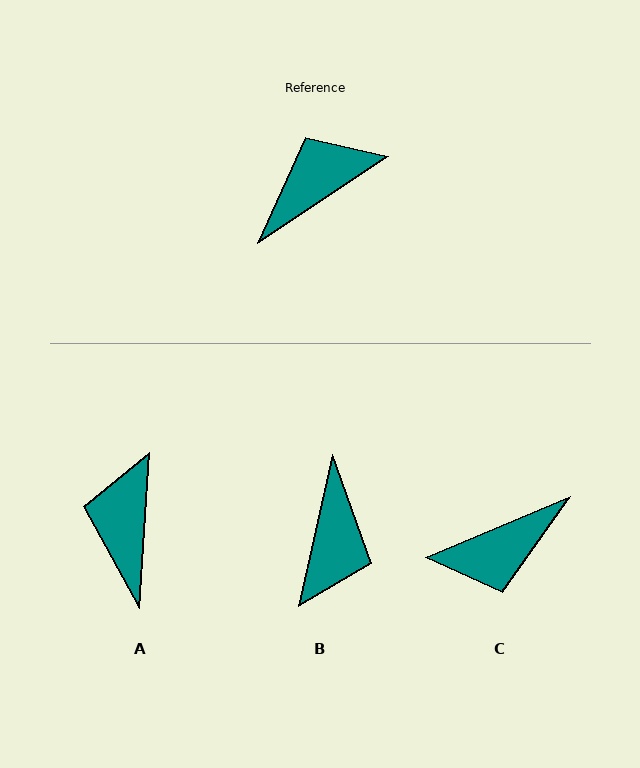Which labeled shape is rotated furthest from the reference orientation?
C, about 169 degrees away.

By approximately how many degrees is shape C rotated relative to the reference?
Approximately 169 degrees counter-clockwise.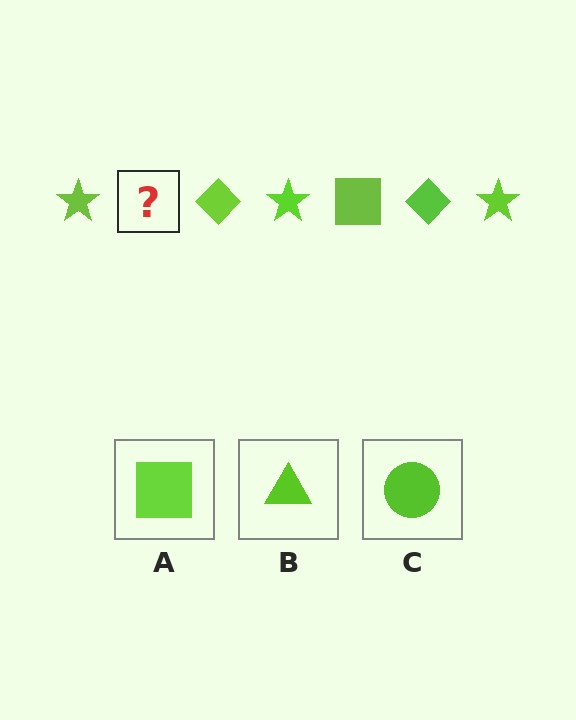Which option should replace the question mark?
Option A.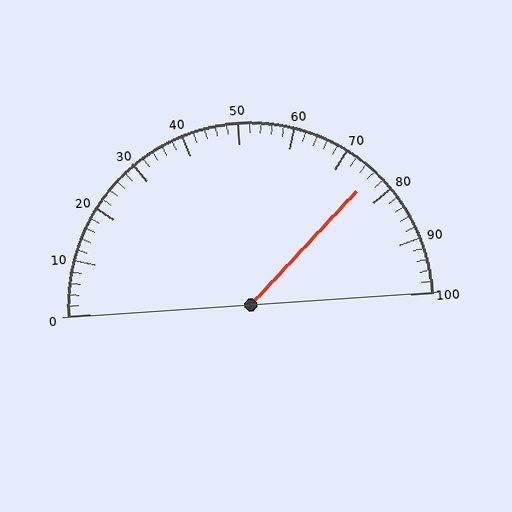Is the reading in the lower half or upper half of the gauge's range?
The reading is in the upper half of the range (0 to 100).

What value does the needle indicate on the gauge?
The needle indicates approximately 76.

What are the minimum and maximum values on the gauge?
The gauge ranges from 0 to 100.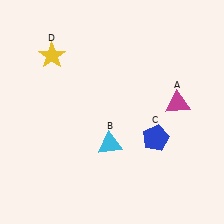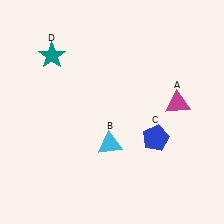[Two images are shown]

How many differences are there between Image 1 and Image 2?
There is 1 difference between the two images.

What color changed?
The star (D) changed from yellow in Image 1 to teal in Image 2.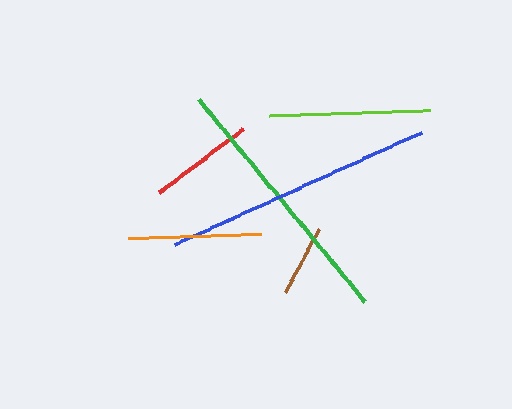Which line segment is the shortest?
The brown line is the shortest at approximately 72 pixels.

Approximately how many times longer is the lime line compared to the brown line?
The lime line is approximately 2.2 times the length of the brown line.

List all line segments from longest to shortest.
From longest to shortest: blue, green, lime, orange, red, brown.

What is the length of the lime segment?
The lime segment is approximately 161 pixels long.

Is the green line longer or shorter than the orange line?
The green line is longer than the orange line.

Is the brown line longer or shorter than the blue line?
The blue line is longer than the brown line.